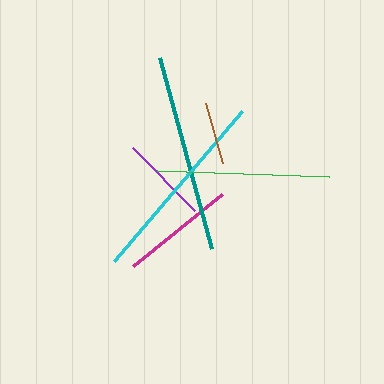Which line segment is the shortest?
The brown line is the shortest at approximately 62 pixels.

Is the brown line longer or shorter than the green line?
The green line is longer than the brown line.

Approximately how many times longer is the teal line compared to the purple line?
The teal line is approximately 2.2 times the length of the purple line.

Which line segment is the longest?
The teal line is the longest at approximately 198 pixels.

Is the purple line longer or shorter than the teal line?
The teal line is longer than the purple line.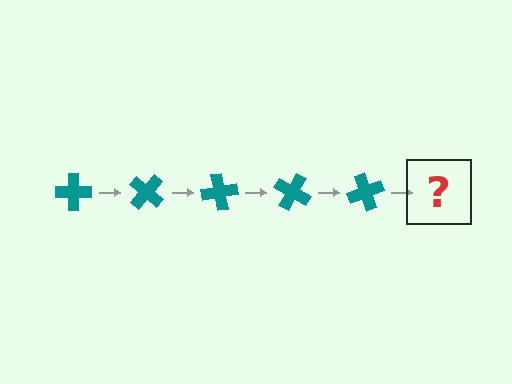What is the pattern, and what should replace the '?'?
The pattern is that the cross rotates 40 degrees each step. The '?' should be a teal cross rotated 200 degrees.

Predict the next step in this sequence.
The next step is a teal cross rotated 200 degrees.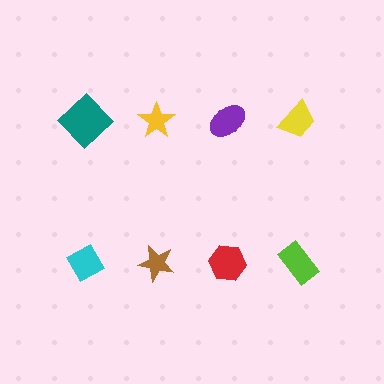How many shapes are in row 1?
4 shapes.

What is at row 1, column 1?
A teal diamond.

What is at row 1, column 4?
A yellow trapezoid.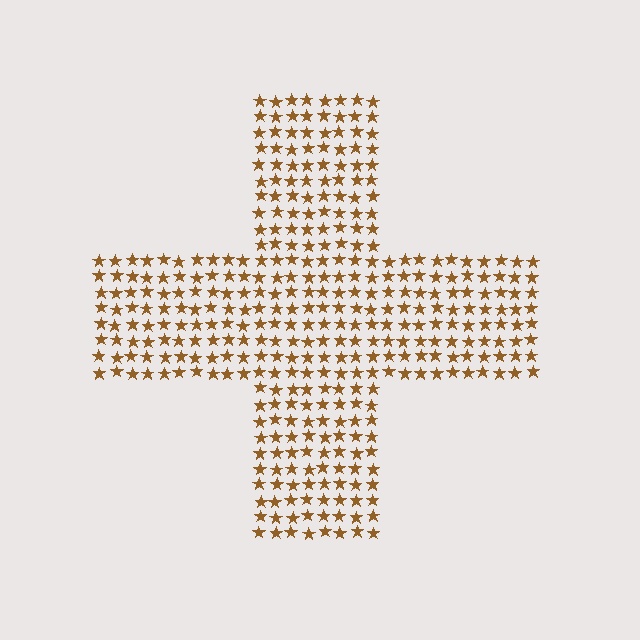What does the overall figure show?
The overall figure shows a cross.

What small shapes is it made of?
It is made of small stars.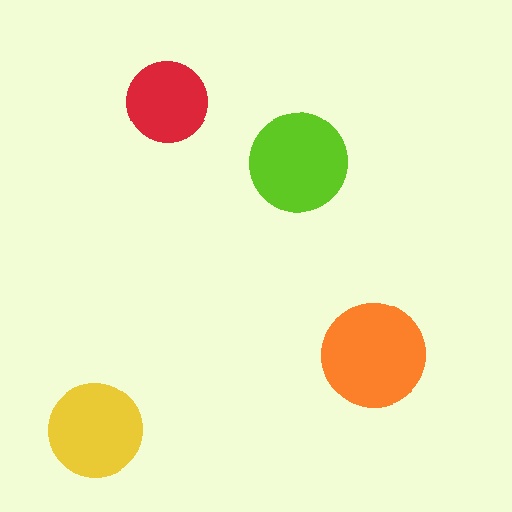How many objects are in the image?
There are 4 objects in the image.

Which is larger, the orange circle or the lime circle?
The orange one.